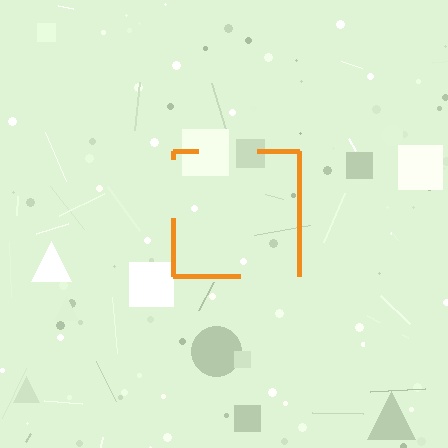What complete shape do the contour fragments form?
The contour fragments form a square.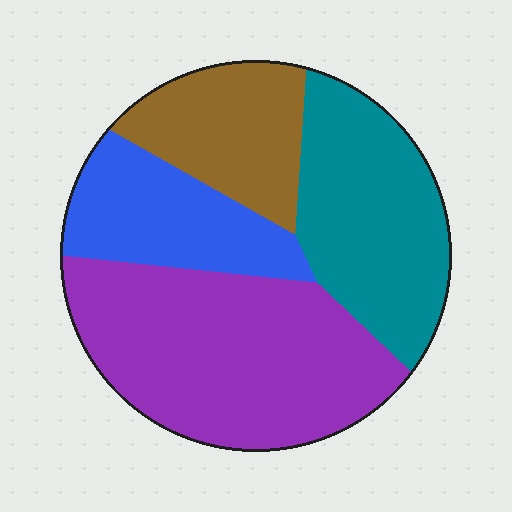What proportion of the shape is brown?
Brown takes up about one sixth (1/6) of the shape.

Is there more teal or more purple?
Purple.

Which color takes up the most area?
Purple, at roughly 40%.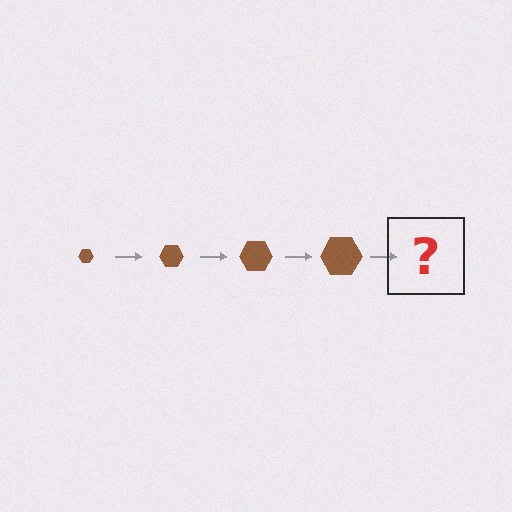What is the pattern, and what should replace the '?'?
The pattern is that the hexagon gets progressively larger each step. The '?' should be a brown hexagon, larger than the previous one.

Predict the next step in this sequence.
The next step is a brown hexagon, larger than the previous one.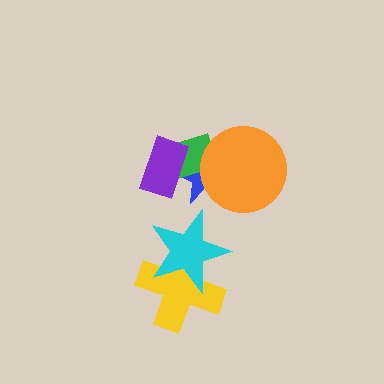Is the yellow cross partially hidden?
Yes, it is partially covered by another shape.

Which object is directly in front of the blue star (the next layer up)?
The green rectangle is directly in front of the blue star.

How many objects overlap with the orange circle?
2 objects overlap with the orange circle.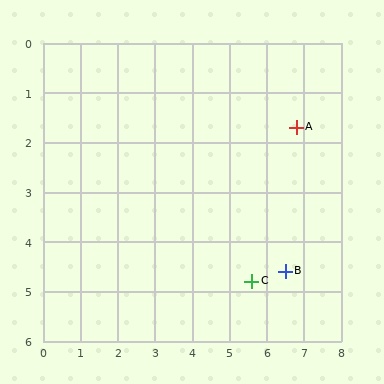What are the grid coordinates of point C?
Point C is at approximately (5.6, 4.8).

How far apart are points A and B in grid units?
Points A and B are about 2.9 grid units apart.